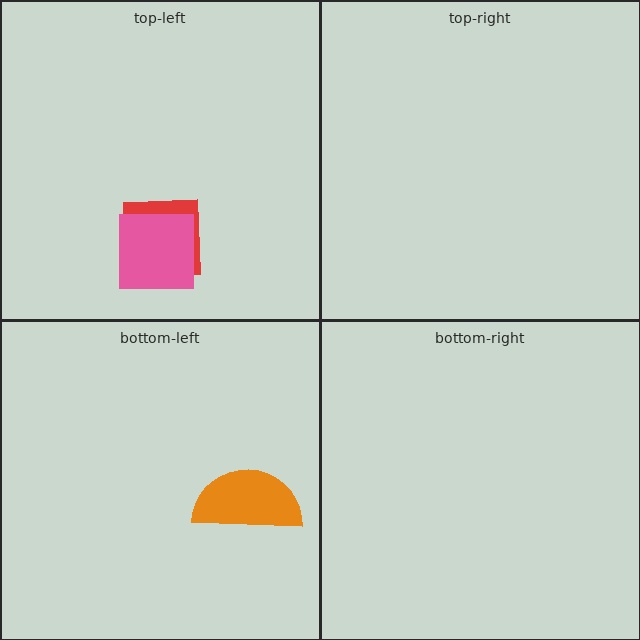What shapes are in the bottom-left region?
The orange semicircle.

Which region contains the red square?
The top-left region.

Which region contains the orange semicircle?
The bottom-left region.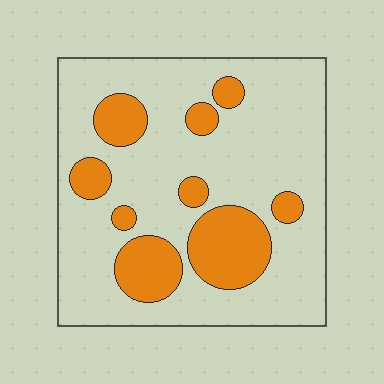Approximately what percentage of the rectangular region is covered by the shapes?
Approximately 25%.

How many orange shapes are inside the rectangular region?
9.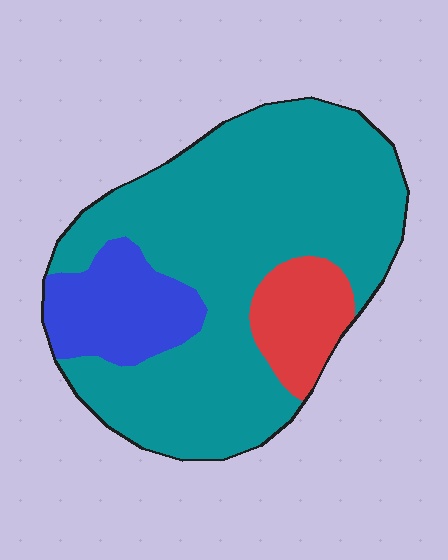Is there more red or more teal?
Teal.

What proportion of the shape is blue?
Blue takes up about one sixth (1/6) of the shape.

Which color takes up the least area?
Red, at roughly 10%.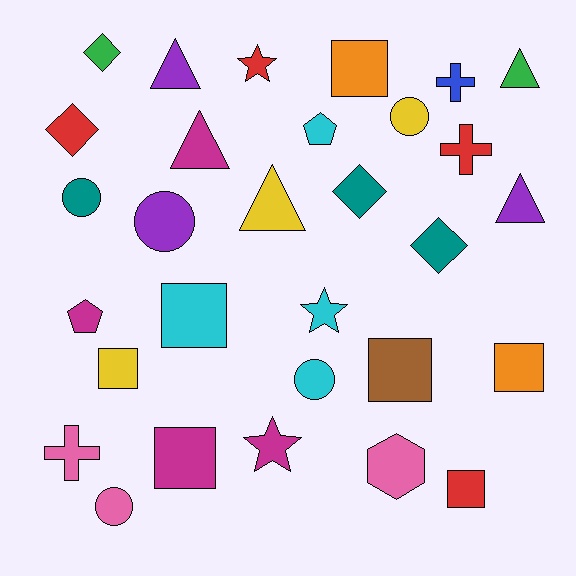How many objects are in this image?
There are 30 objects.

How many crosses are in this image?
There are 3 crosses.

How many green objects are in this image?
There are 2 green objects.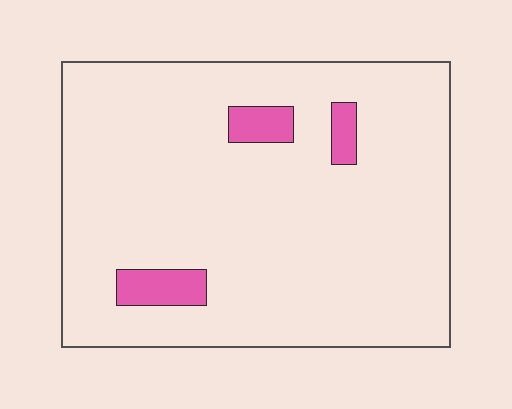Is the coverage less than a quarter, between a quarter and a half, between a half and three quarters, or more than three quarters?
Less than a quarter.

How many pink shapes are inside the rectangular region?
3.